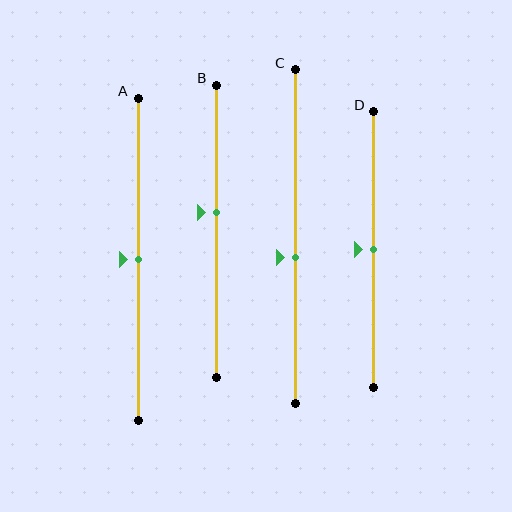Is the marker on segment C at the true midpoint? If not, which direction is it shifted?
No, the marker on segment C is shifted downward by about 6% of the segment length.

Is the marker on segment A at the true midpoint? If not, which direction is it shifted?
Yes, the marker on segment A is at the true midpoint.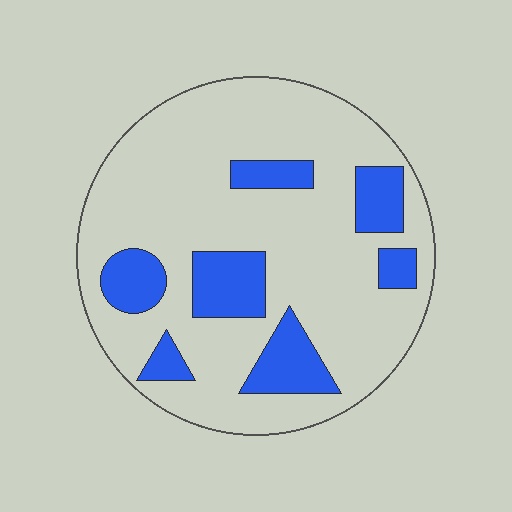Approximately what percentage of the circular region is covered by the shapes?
Approximately 20%.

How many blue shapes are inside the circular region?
7.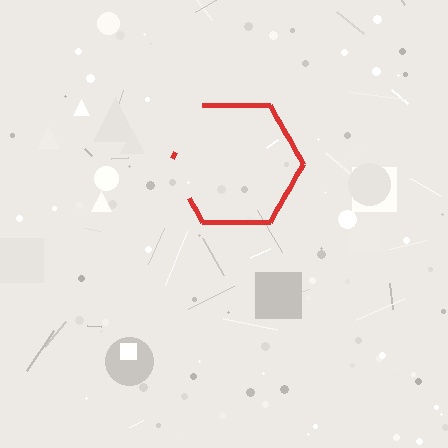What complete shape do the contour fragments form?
The contour fragments form a hexagon.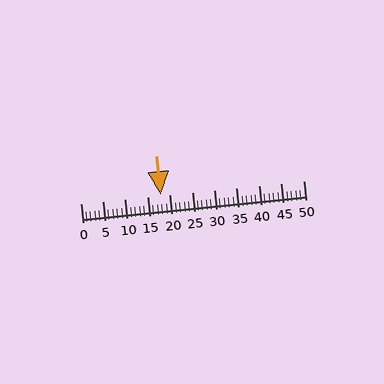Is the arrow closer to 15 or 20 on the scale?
The arrow is closer to 20.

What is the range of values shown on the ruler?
The ruler shows values from 0 to 50.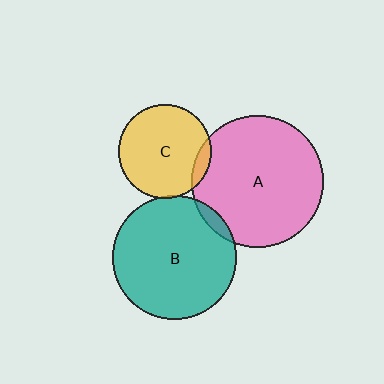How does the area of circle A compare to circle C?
Approximately 2.0 times.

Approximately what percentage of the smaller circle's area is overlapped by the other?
Approximately 5%.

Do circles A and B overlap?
Yes.